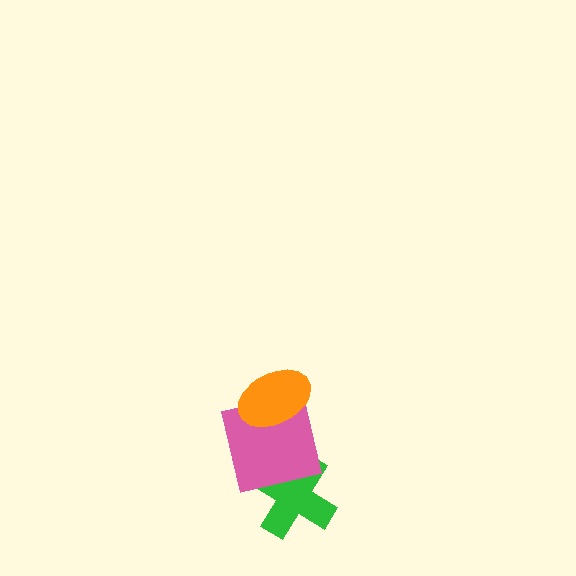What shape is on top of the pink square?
The orange ellipse is on top of the pink square.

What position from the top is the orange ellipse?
The orange ellipse is 1st from the top.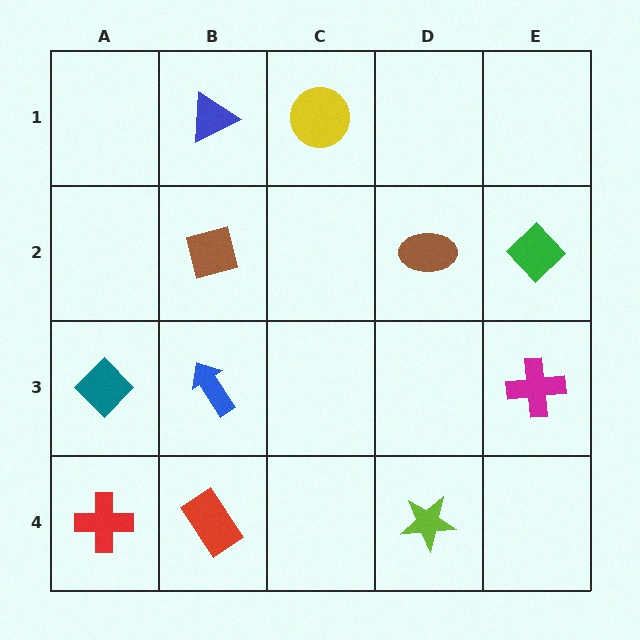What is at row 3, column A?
A teal diamond.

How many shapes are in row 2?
3 shapes.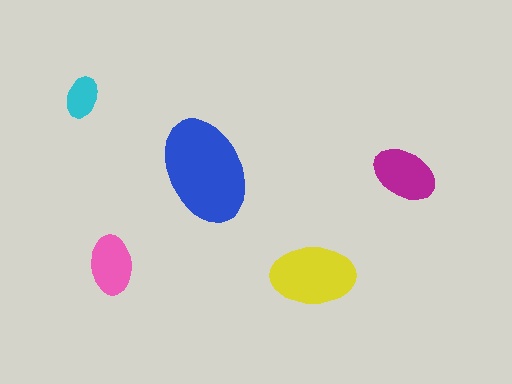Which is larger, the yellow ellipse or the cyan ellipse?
The yellow one.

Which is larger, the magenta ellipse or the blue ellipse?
The blue one.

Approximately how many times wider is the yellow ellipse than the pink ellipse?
About 1.5 times wider.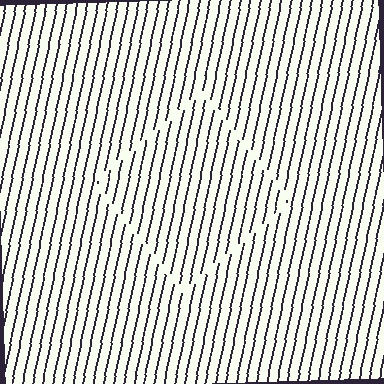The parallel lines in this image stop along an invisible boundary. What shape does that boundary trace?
An illusory square. The interior of the shape contains the same grating, shifted by half a period — the contour is defined by the phase discontinuity where line-ends from the inner and outer gratings abut.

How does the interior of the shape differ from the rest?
The interior of the shape contains the same grating, shifted by half a period — the contour is defined by the phase discontinuity where line-ends from the inner and outer gratings abut.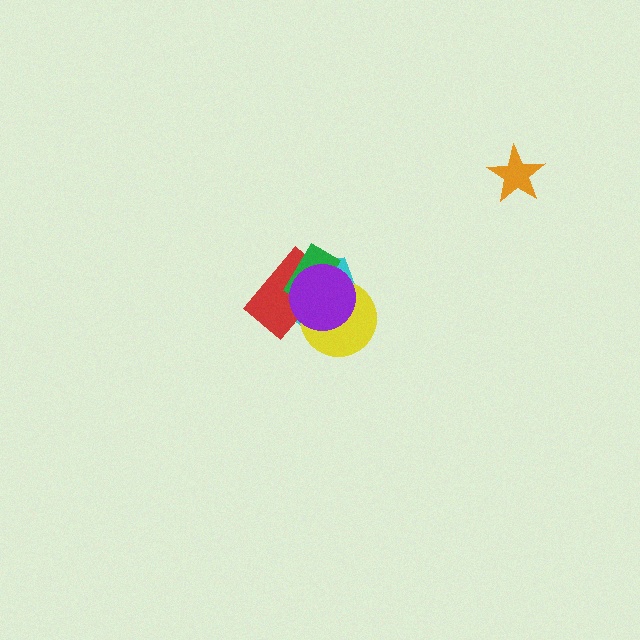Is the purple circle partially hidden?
No, no other shape covers it.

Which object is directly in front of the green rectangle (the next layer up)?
The yellow circle is directly in front of the green rectangle.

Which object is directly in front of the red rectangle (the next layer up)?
The green rectangle is directly in front of the red rectangle.